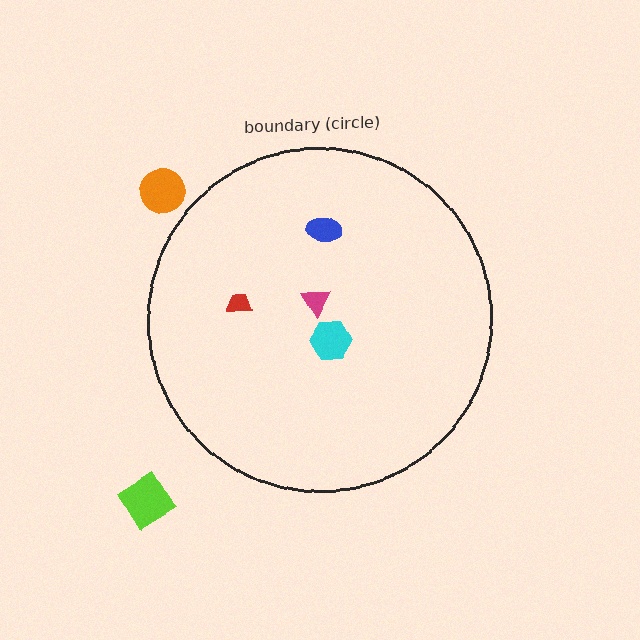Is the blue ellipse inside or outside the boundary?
Inside.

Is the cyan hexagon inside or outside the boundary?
Inside.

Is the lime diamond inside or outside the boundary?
Outside.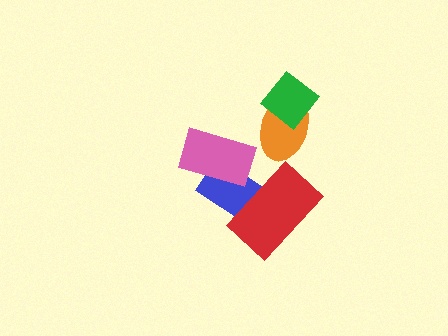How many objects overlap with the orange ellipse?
1 object overlaps with the orange ellipse.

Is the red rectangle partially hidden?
No, no other shape covers it.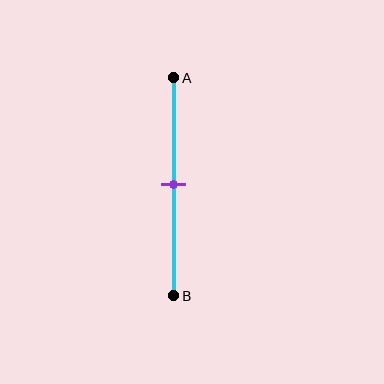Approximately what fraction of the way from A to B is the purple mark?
The purple mark is approximately 50% of the way from A to B.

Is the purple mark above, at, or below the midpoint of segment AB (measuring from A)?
The purple mark is approximately at the midpoint of segment AB.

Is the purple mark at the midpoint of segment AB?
Yes, the mark is approximately at the midpoint.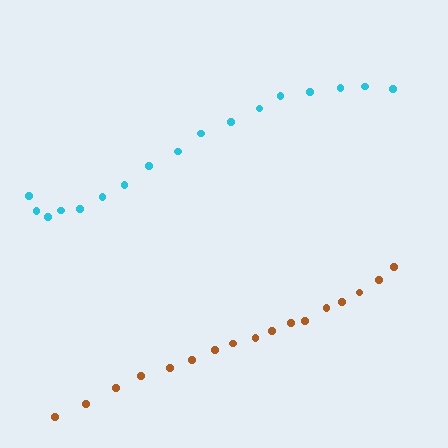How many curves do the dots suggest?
There are 2 distinct paths.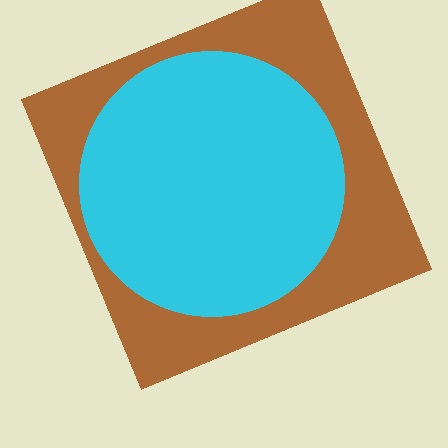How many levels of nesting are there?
2.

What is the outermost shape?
The brown square.